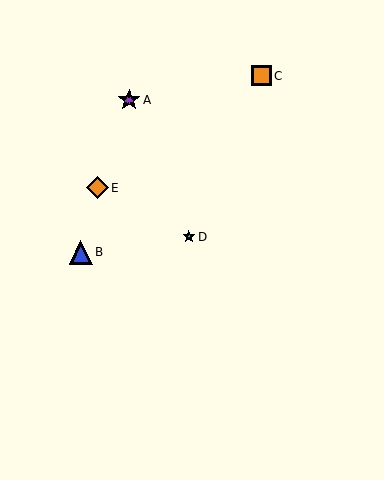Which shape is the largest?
The blue triangle (labeled B) is the largest.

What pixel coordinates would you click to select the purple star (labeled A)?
Click at (129, 100) to select the purple star A.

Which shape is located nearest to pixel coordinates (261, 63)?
The orange square (labeled C) at (261, 76) is nearest to that location.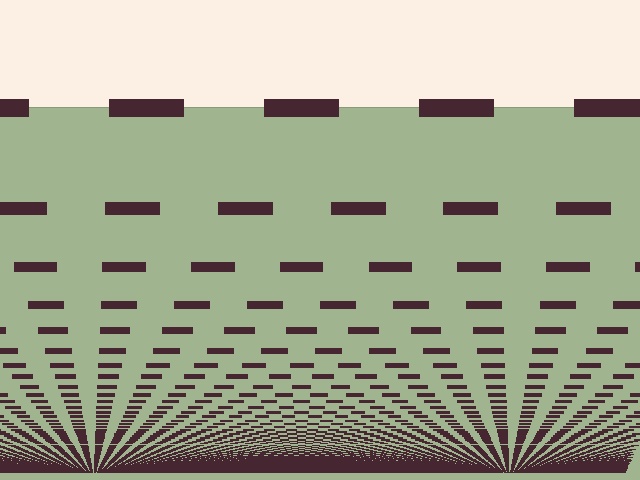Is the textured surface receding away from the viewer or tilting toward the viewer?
The surface appears to tilt toward the viewer. Texture elements get larger and sparser toward the top.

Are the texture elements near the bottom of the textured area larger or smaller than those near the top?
Smaller. The gradient is inverted — elements near the bottom are smaller and denser.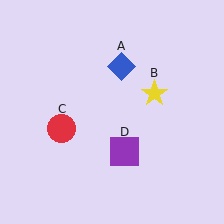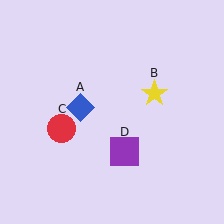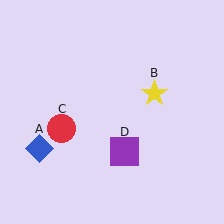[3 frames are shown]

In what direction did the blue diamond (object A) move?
The blue diamond (object A) moved down and to the left.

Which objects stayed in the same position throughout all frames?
Yellow star (object B) and red circle (object C) and purple square (object D) remained stationary.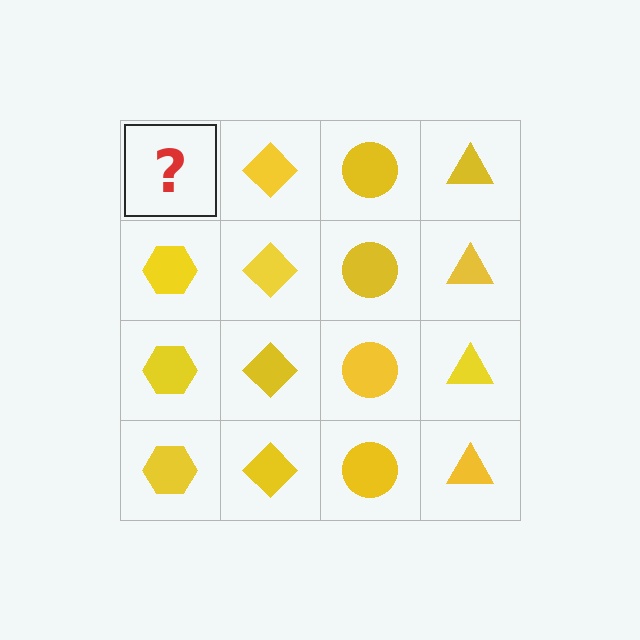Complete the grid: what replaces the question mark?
The question mark should be replaced with a yellow hexagon.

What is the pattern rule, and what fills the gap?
The rule is that each column has a consistent shape. The gap should be filled with a yellow hexagon.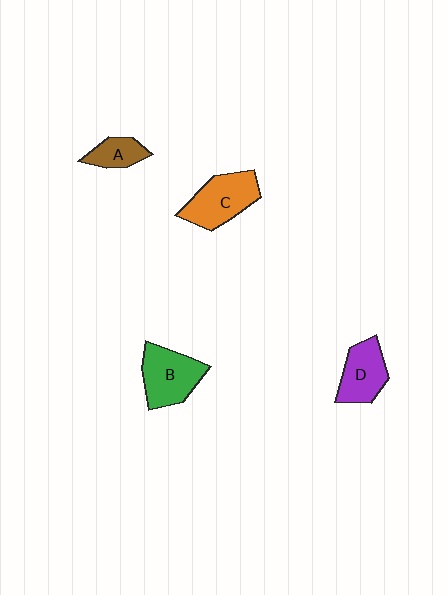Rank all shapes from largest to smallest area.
From largest to smallest: C (orange), B (green), D (purple), A (brown).